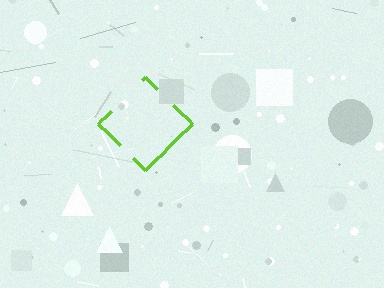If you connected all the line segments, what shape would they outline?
They would outline a diamond.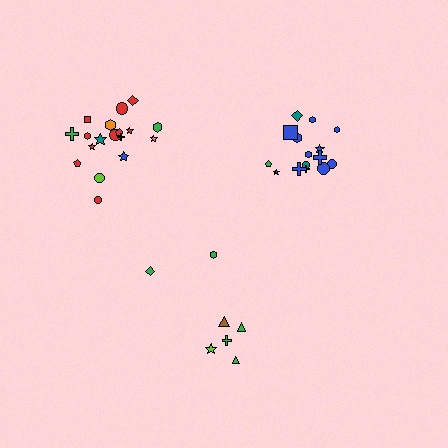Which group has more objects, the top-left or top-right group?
The top-left group.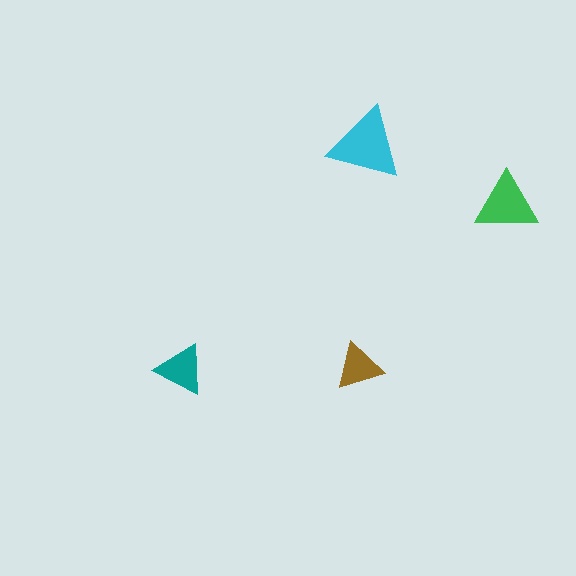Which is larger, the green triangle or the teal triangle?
The green one.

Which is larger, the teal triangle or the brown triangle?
The teal one.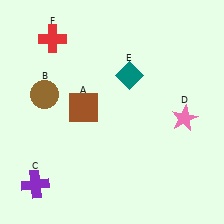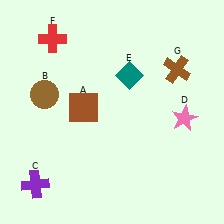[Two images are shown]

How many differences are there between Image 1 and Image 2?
There is 1 difference between the two images.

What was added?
A brown cross (G) was added in Image 2.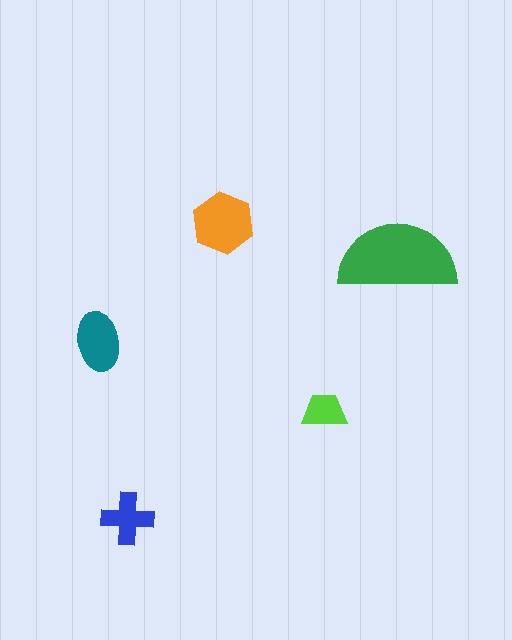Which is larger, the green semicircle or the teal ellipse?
The green semicircle.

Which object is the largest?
The green semicircle.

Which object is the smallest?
The lime trapezoid.